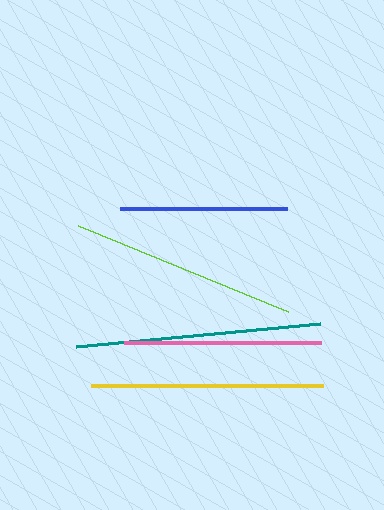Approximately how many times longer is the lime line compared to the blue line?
The lime line is approximately 1.4 times the length of the blue line.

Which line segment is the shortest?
The blue line is the shortest at approximately 167 pixels.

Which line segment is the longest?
The teal line is the longest at approximately 244 pixels.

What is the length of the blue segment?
The blue segment is approximately 167 pixels long.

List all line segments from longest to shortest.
From longest to shortest: teal, yellow, lime, pink, blue.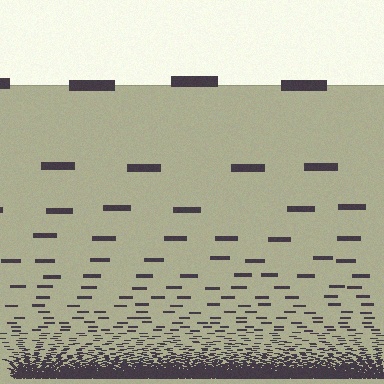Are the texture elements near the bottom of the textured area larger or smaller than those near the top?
Smaller. The gradient is inverted — elements near the bottom are smaller and denser.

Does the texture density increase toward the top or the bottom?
Density increases toward the bottom.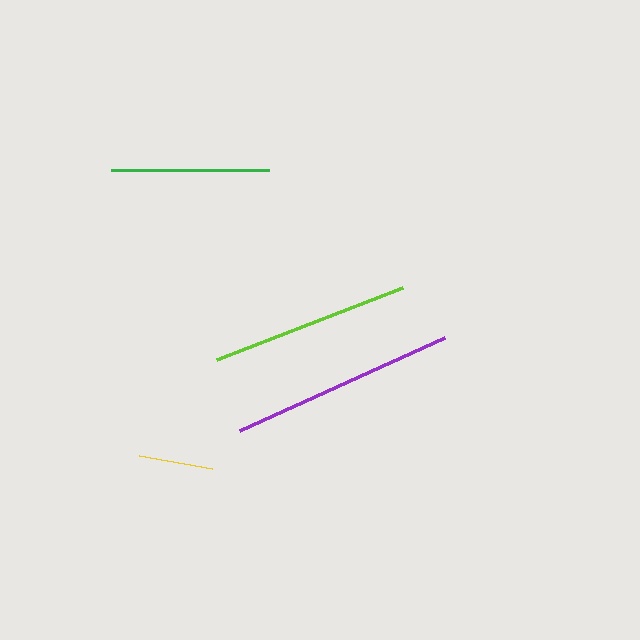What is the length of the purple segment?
The purple segment is approximately 225 pixels long.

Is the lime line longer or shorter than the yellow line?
The lime line is longer than the yellow line.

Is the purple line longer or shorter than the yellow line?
The purple line is longer than the yellow line.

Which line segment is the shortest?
The yellow line is the shortest at approximately 74 pixels.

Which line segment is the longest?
The purple line is the longest at approximately 225 pixels.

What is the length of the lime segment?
The lime segment is approximately 200 pixels long.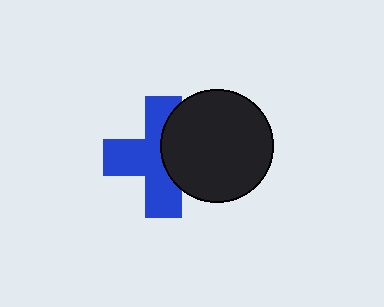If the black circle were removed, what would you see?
You would see the complete blue cross.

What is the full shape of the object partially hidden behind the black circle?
The partially hidden object is a blue cross.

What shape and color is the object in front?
The object in front is a black circle.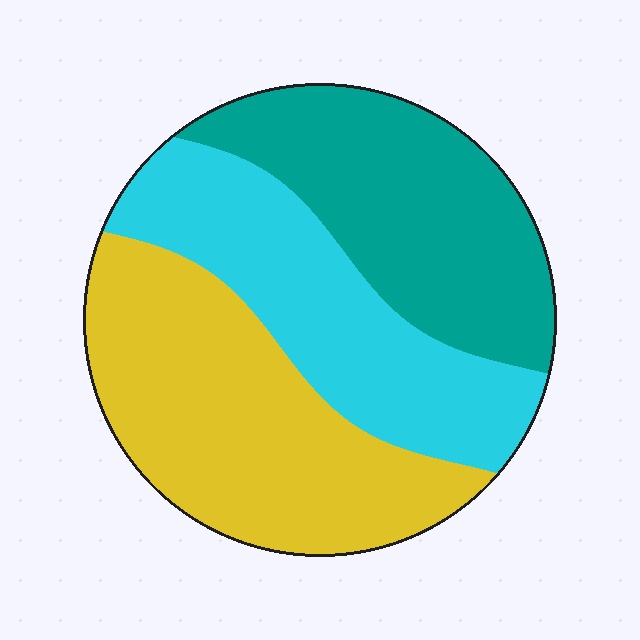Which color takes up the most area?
Yellow, at roughly 40%.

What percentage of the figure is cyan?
Cyan covers roughly 30% of the figure.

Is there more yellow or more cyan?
Yellow.